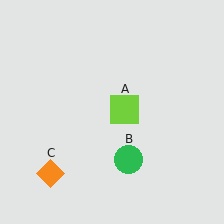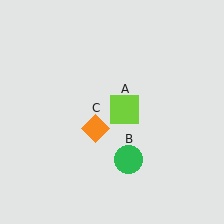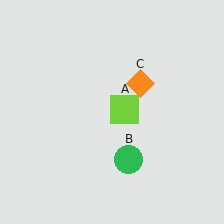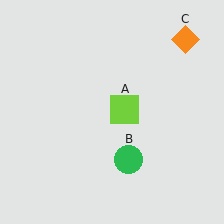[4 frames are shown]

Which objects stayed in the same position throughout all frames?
Lime square (object A) and green circle (object B) remained stationary.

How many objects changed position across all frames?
1 object changed position: orange diamond (object C).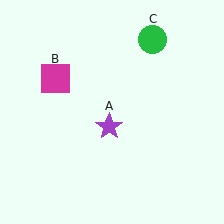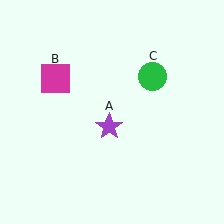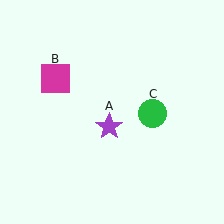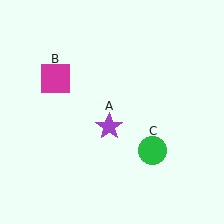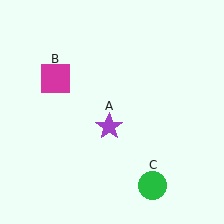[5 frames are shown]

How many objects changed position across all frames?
1 object changed position: green circle (object C).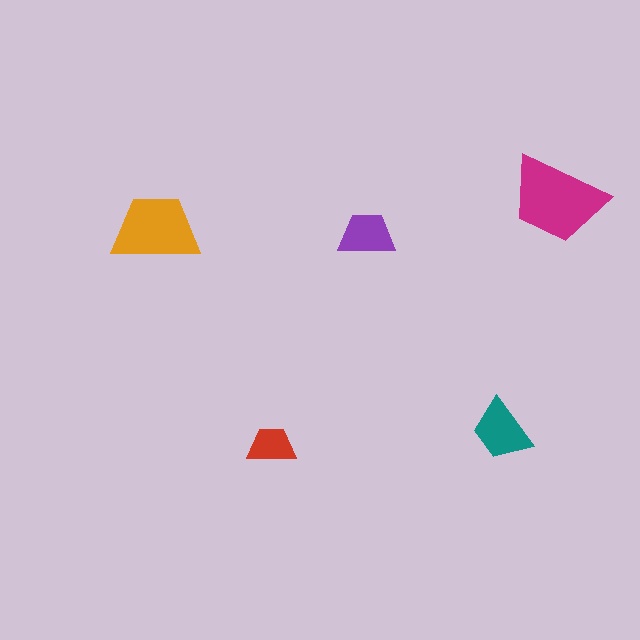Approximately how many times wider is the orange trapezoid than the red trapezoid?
About 2 times wider.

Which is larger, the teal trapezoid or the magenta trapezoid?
The magenta one.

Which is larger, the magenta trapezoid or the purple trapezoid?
The magenta one.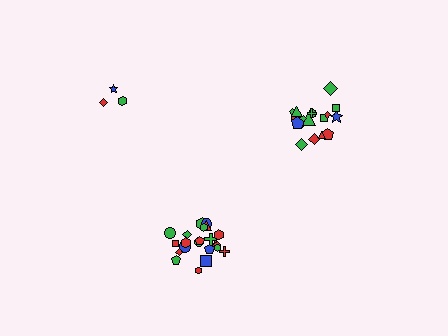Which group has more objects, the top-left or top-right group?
The top-right group.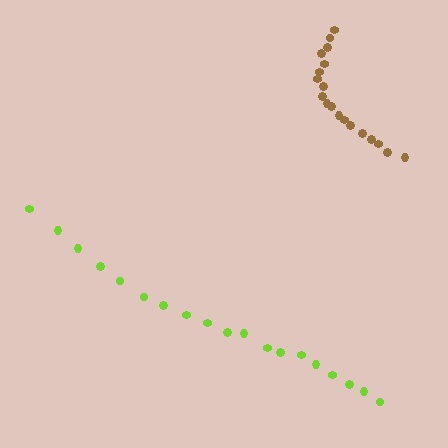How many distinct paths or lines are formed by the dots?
There are 2 distinct paths.